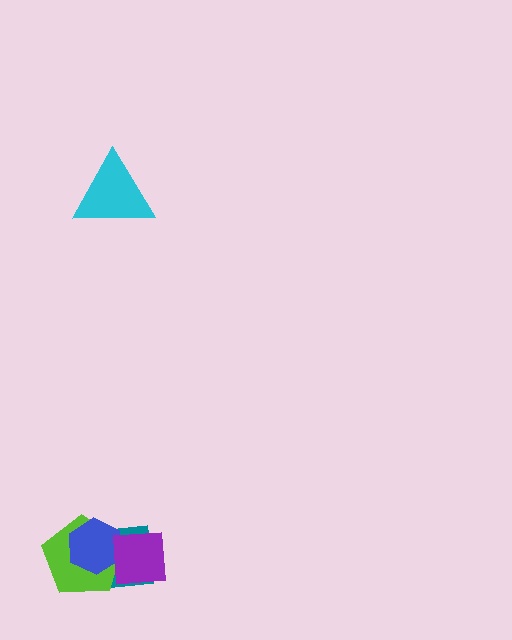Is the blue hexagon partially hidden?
Yes, it is partially covered by another shape.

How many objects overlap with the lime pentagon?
3 objects overlap with the lime pentagon.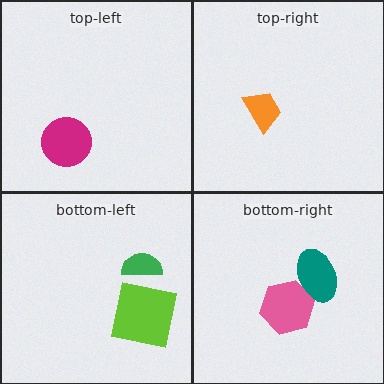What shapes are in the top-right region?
The orange trapezoid.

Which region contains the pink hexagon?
The bottom-right region.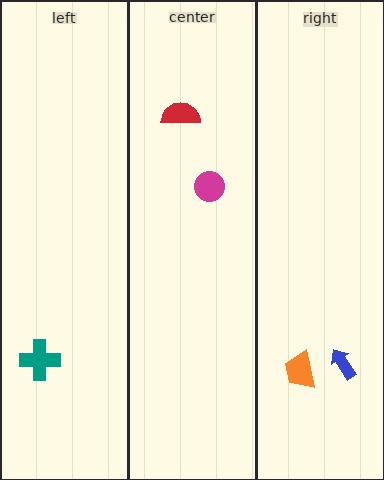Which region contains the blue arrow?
The right region.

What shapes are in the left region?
The teal cross.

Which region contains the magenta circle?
The center region.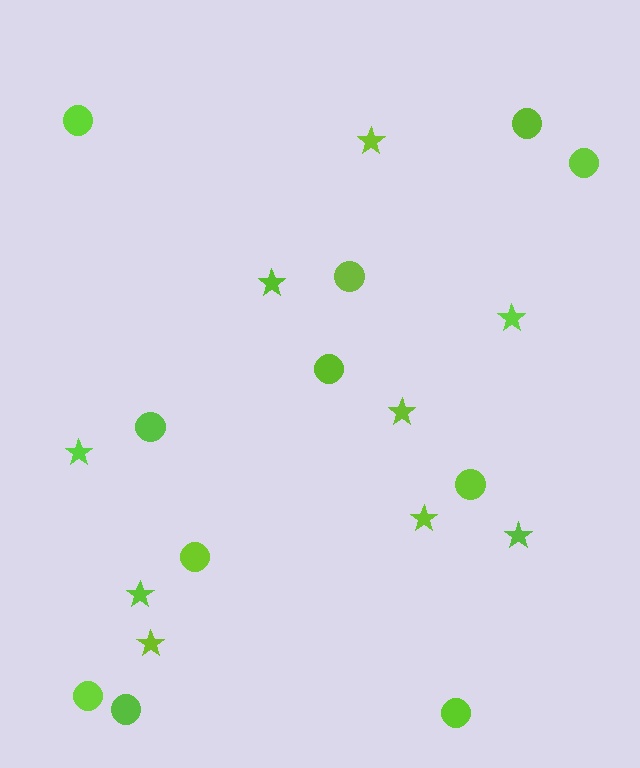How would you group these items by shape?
There are 2 groups: one group of circles (11) and one group of stars (9).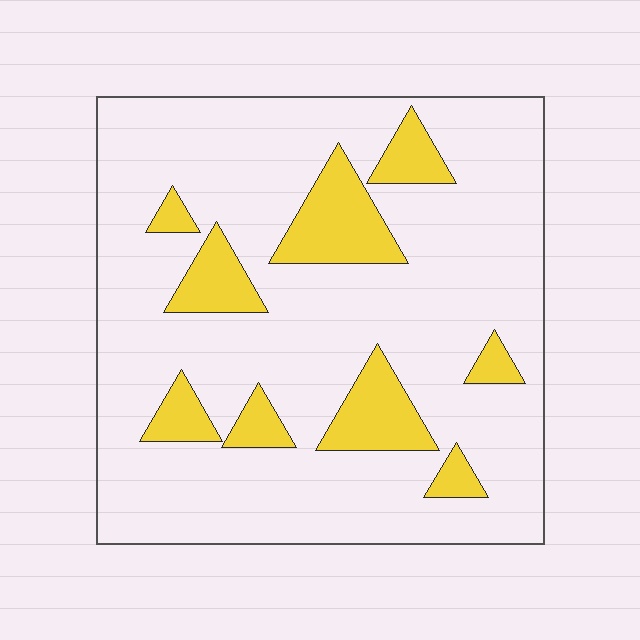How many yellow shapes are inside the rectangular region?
9.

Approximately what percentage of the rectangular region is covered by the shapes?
Approximately 15%.